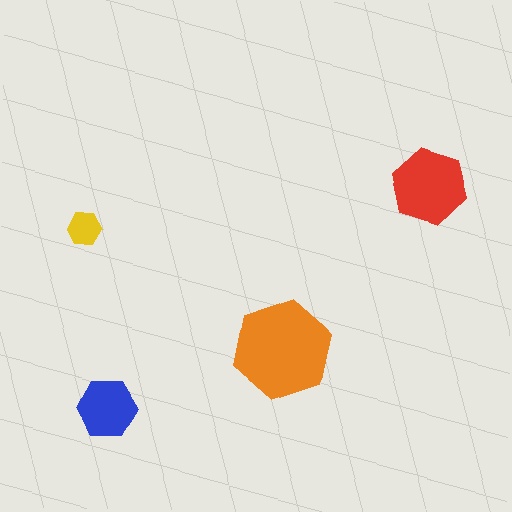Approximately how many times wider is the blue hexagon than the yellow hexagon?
About 1.5 times wider.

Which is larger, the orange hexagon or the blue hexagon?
The orange one.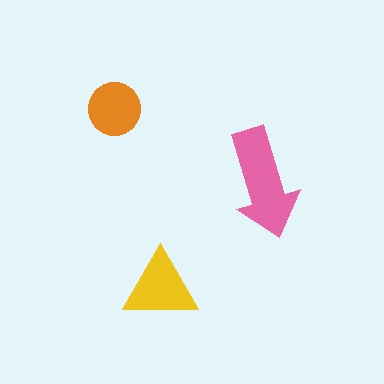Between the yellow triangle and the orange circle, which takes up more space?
The yellow triangle.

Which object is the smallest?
The orange circle.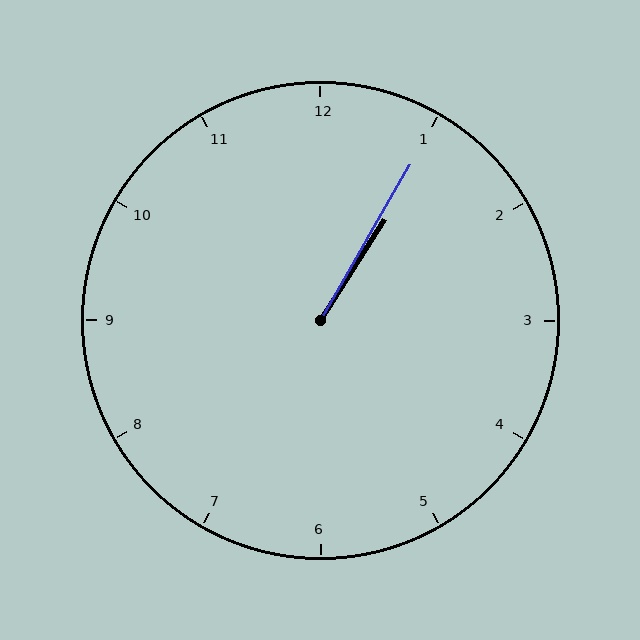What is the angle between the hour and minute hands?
Approximately 2 degrees.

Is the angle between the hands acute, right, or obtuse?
It is acute.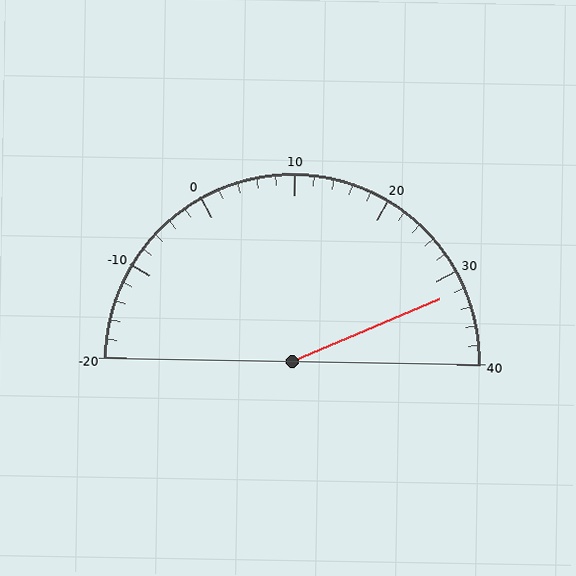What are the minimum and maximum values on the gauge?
The gauge ranges from -20 to 40.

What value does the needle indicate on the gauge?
The needle indicates approximately 32.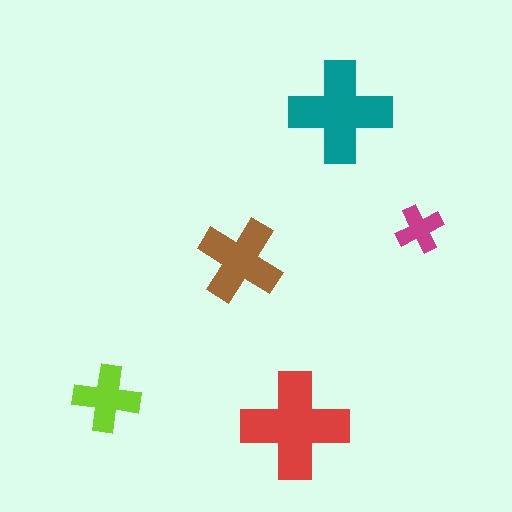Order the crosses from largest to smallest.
the red one, the teal one, the brown one, the lime one, the magenta one.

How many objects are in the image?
There are 5 objects in the image.